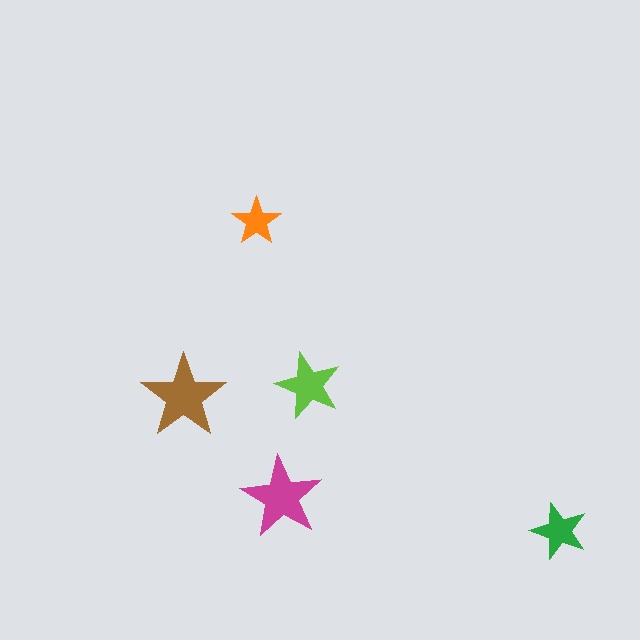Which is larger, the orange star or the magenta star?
The magenta one.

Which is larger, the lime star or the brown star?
The brown one.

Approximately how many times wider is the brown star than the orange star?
About 1.5 times wider.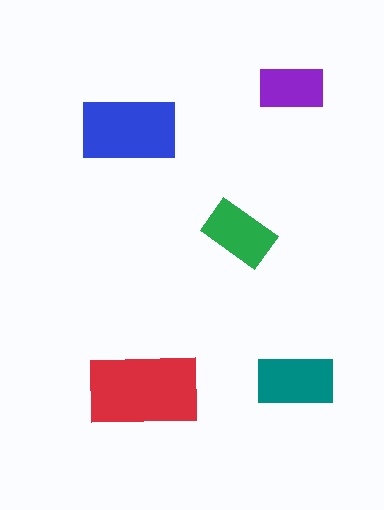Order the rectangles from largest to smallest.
the red one, the blue one, the teal one, the green one, the purple one.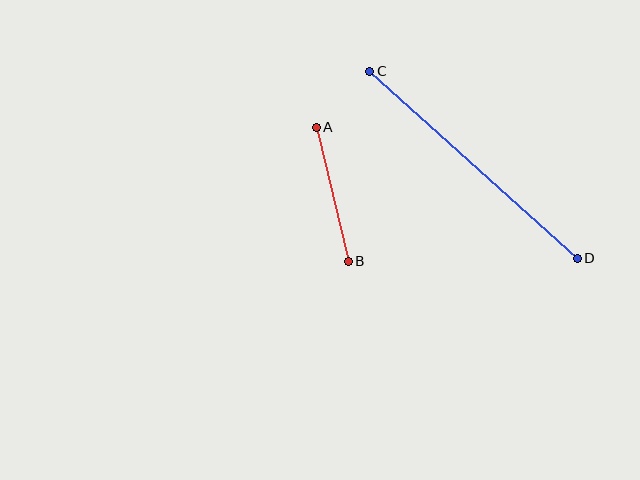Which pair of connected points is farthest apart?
Points C and D are farthest apart.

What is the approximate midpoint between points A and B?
The midpoint is at approximately (332, 194) pixels.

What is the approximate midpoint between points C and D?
The midpoint is at approximately (473, 165) pixels.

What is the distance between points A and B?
The distance is approximately 138 pixels.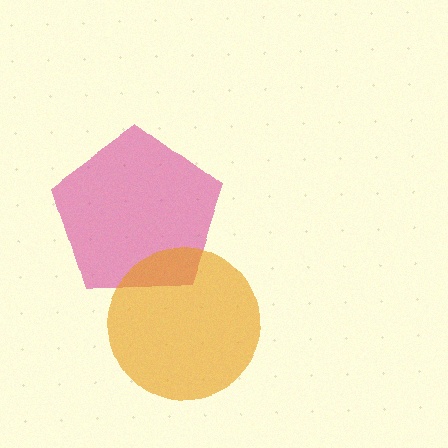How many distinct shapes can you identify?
There are 2 distinct shapes: a magenta pentagon, an orange circle.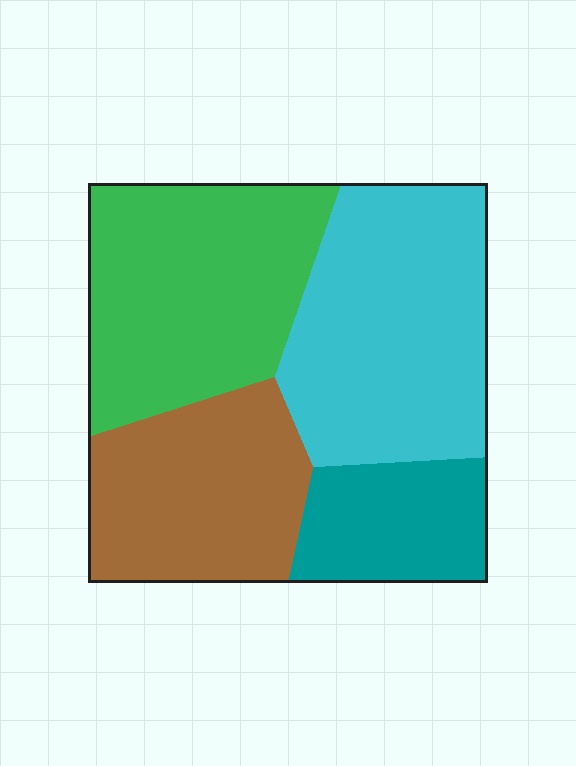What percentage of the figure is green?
Green takes up about one third (1/3) of the figure.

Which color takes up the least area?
Teal, at roughly 15%.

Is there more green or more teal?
Green.